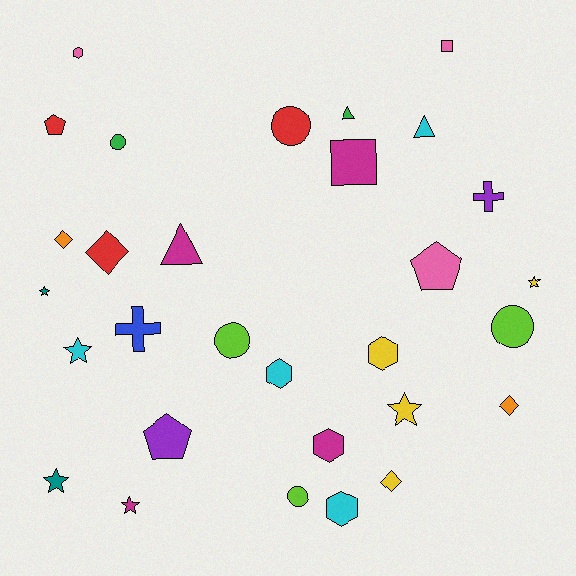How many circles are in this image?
There are 5 circles.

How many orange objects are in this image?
There are 2 orange objects.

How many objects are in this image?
There are 30 objects.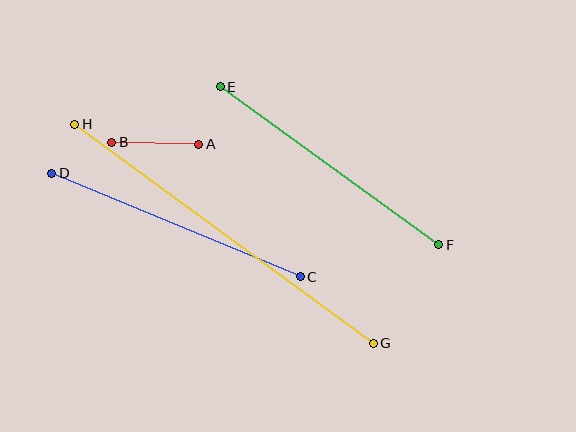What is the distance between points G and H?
The distance is approximately 370 pixels.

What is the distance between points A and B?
The distance is approximately 87 pixels.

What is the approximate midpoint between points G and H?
The midpoint is at approximately (224, 234) pixels.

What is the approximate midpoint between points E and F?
The midpoint is at approximately (330, 166) pixels.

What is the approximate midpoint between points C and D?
The midpoint is at approximately (176, 225) pixels.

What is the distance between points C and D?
The distance is approximately 269 pixels.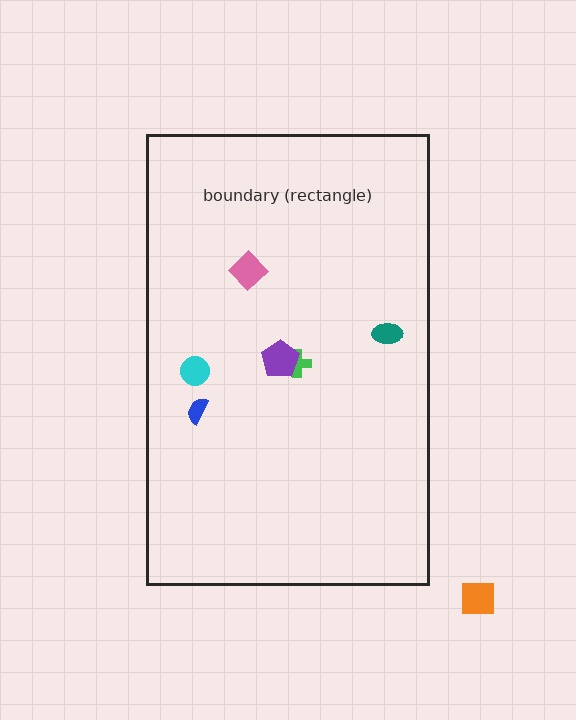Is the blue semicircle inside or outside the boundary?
Inside.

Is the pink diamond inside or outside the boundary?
Inside.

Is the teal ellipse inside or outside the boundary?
Inside.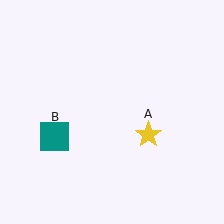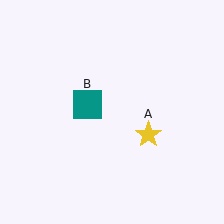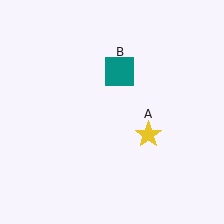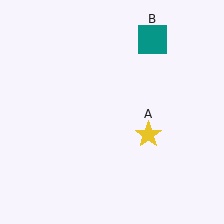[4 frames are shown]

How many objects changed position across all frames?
1 object changed position: teal square (object B).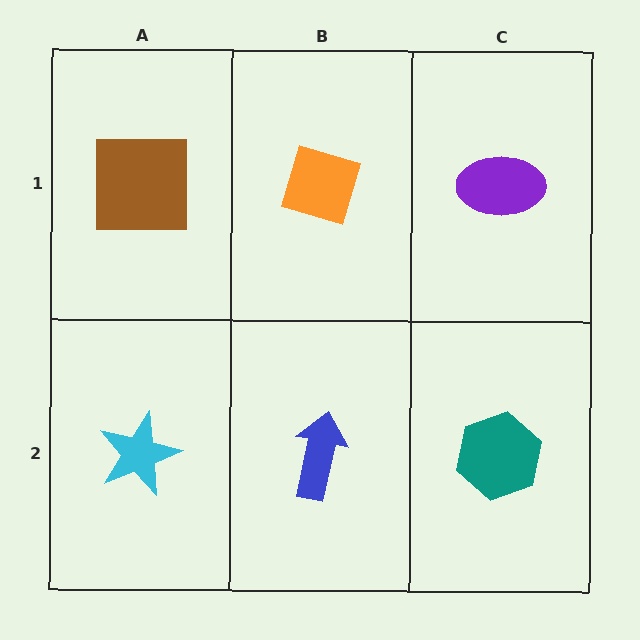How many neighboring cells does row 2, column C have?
2.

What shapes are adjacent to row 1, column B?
A blue arrow (row 2, column B), a brown square (row 1, column A), a purple ellipse (row 1, column C).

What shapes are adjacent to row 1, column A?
A cyan star (row 2, column A), an orange diamond (row 1, column B).